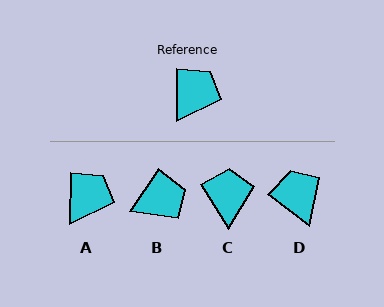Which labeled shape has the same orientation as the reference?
A.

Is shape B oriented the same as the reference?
No, it is off by about 34 degrees.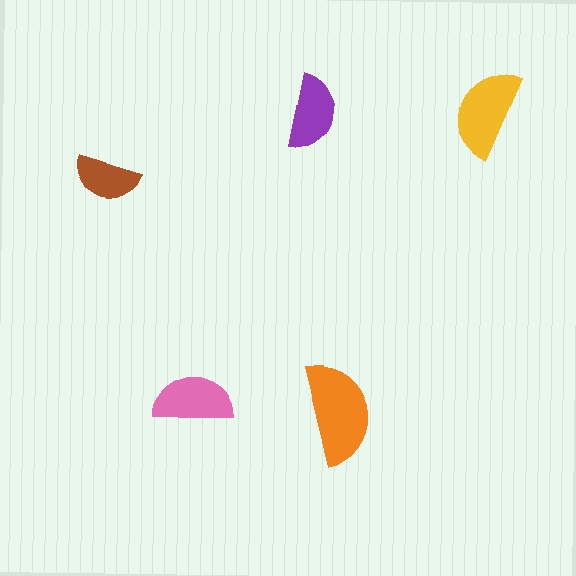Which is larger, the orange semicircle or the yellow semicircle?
The orange one.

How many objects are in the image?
There are 5 objects in the image.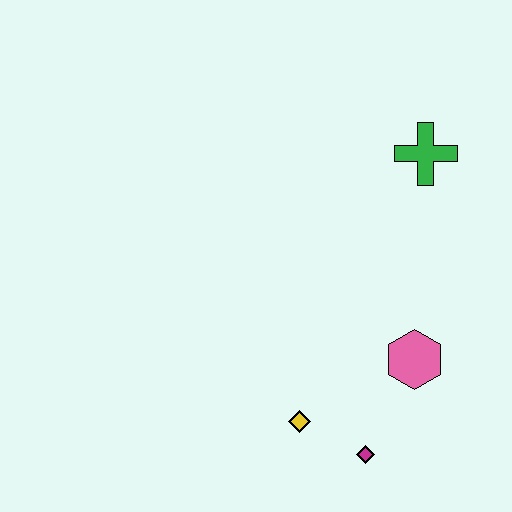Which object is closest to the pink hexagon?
The magenta diamond is closest to the pink hexagon.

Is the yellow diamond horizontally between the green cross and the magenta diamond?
No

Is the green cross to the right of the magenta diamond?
Yes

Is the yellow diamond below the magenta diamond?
No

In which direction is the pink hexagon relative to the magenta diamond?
The pink hexagon is above the magenta diamond.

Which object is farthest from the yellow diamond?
The green cross is farthest from the yellow diamond.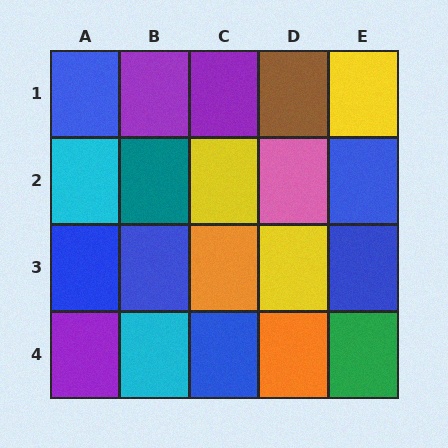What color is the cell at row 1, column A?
Blue.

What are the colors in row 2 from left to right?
Cyan, teal, yellow, pink, blue.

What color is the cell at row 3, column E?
Blue.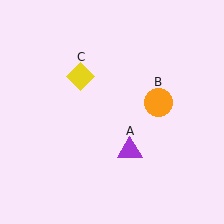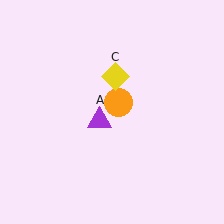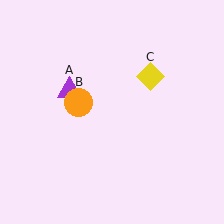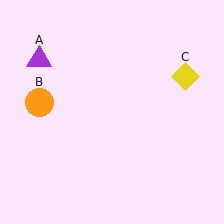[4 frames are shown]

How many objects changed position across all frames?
3 objects changed position: purple triangle (object A), orange circle (object B), yellow diamond (object C).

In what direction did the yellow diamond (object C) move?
The yellow diamond (object C) moved right.